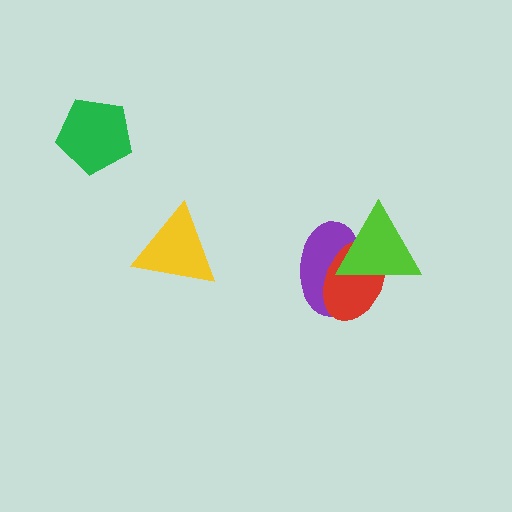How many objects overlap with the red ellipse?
2 objects overlap with the red ellipse.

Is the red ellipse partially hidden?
Yes, it is partially covered by another shape.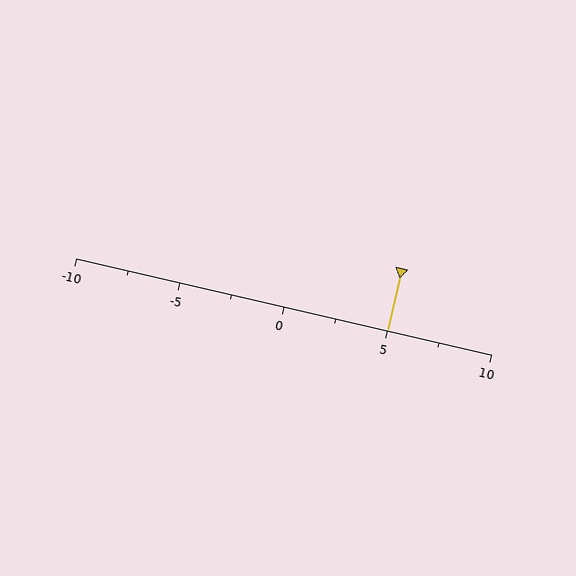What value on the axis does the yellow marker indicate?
The marker indicates approximately 5.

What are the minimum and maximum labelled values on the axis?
The axis runs from -10 to 10.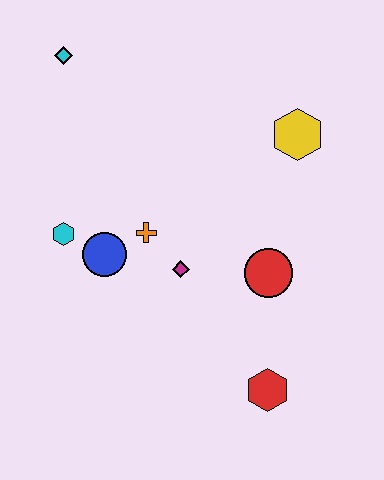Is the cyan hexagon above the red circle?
Yes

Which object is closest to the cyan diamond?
The cyan hexagon is closest to the cyan diamond.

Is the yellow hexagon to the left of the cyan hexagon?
No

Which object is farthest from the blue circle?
The yellow hexagon is farthest from the blue circle.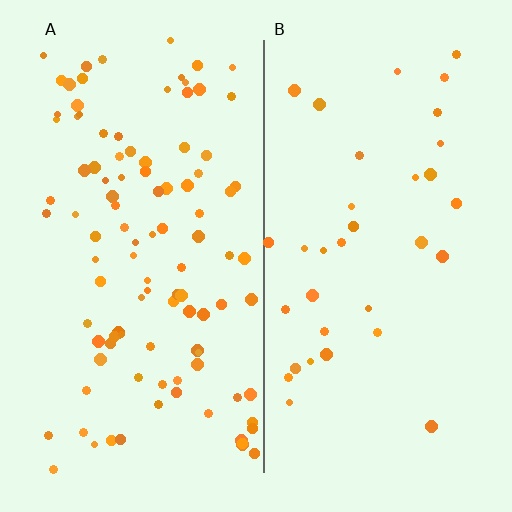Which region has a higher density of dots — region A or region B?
A (the left).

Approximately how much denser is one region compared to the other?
Approximately 3.0× — region A over region B.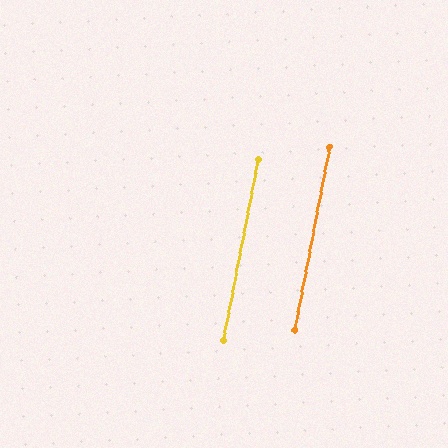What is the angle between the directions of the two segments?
Approximately 0 degrees.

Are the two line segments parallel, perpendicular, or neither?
Parallel — their directions differ by only 0.3°.